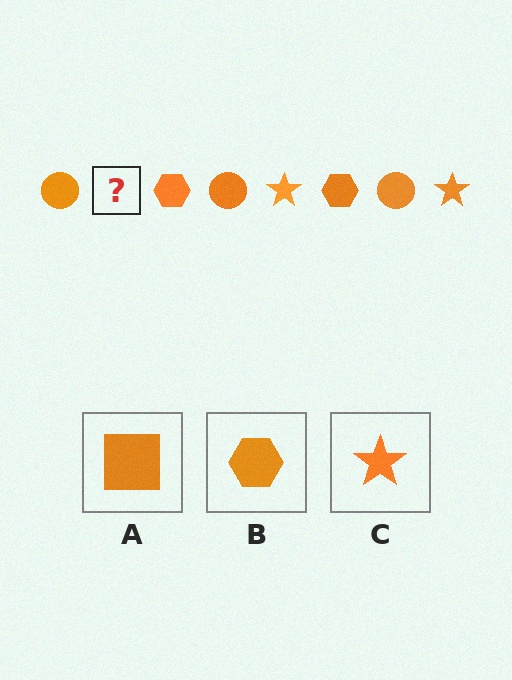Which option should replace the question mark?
Option C.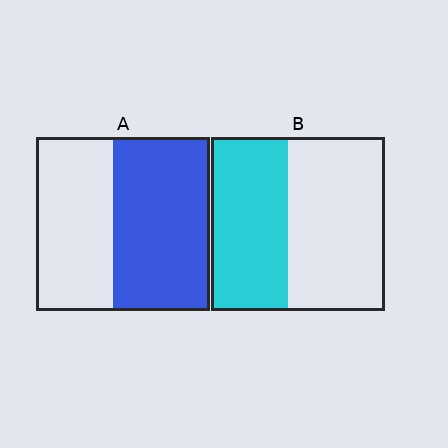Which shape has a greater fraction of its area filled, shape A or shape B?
Shape A.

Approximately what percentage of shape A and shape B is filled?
A is approximately 55% and B is approximately 45%.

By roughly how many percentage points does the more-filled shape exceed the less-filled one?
By roughly 10 percentage points (A over B).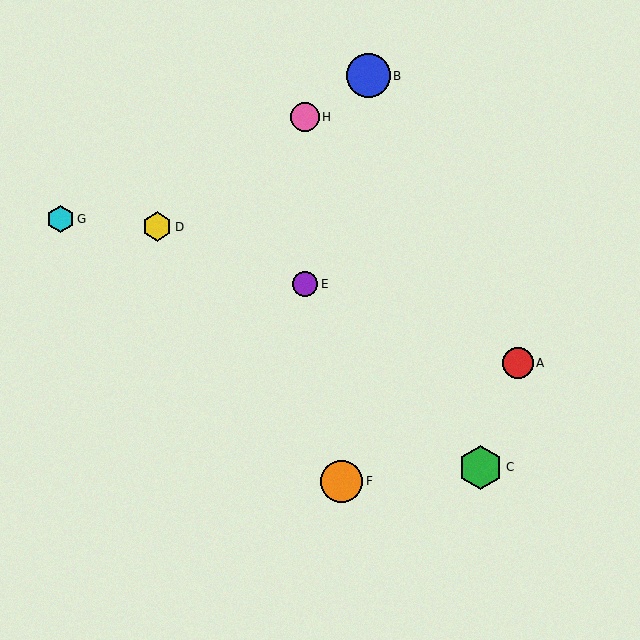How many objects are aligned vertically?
2 objects (E, H) are aligned vertically.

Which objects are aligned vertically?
Objects E, H are aligned vertically.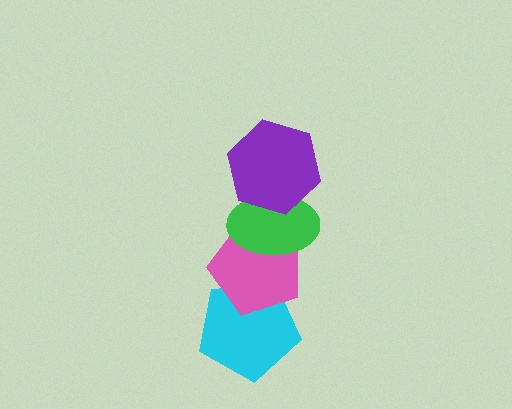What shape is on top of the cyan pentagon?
The pink pentagon is on top of the cyan pentagon.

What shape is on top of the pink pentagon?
The green ellipse is on top of the pink pentagon.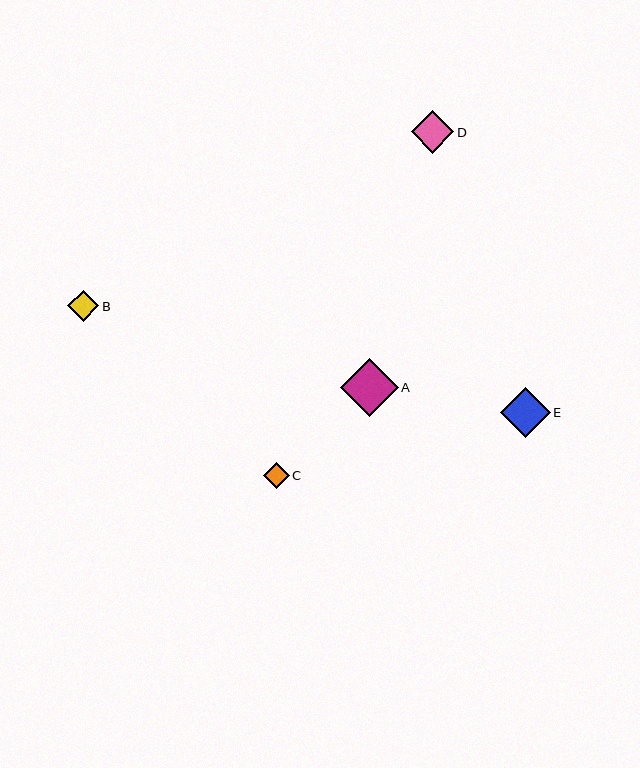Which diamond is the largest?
Diamond A is the largest with a size of approximately 58 pixels.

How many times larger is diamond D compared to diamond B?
Diamond D is approximately 1.4 times the size of diamond B.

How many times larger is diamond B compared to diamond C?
Diamond B is approximately 1.2 times the size of diamond C.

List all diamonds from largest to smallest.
From largest to smallest: A, E, D, B, C.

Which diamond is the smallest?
Diamond C is the smallest with a size of approximately 26 pixels.